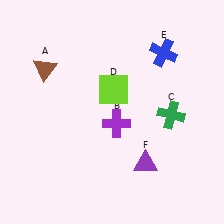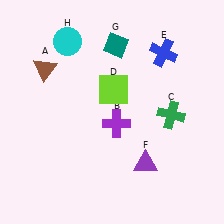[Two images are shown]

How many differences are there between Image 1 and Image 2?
There are 2 differences between the two images.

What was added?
A teal diamond (G), a cyan circle (H) were added in Image 2.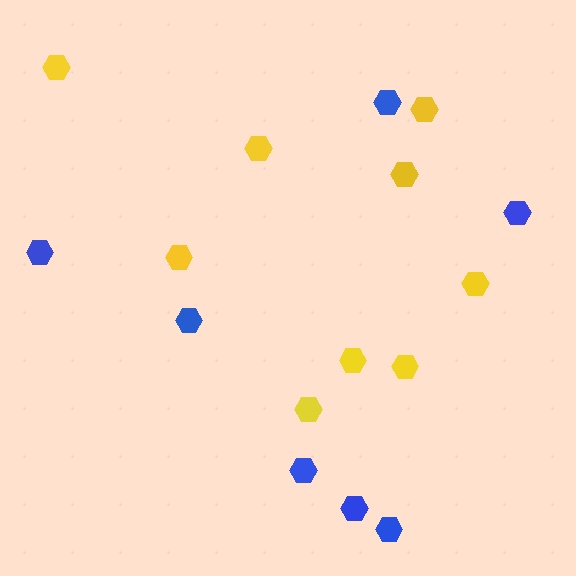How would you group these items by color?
There are 2 groups: one group of yellow hexagons (9) and one group of blue hexagons (7).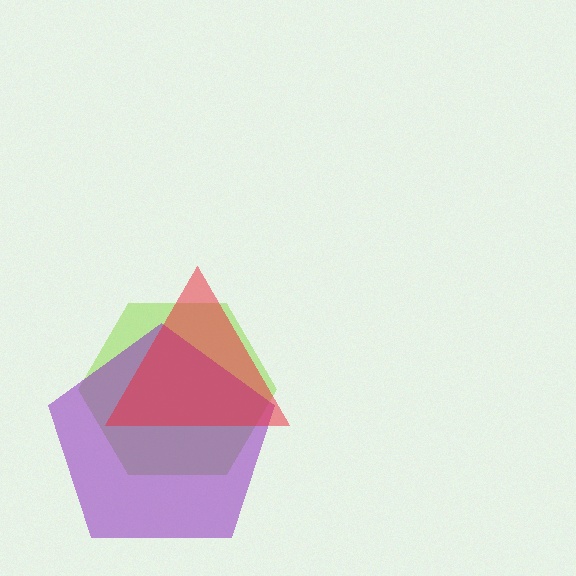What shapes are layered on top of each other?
The layered shapes are: a lime hexagon, a purple pentagon, a red triangle.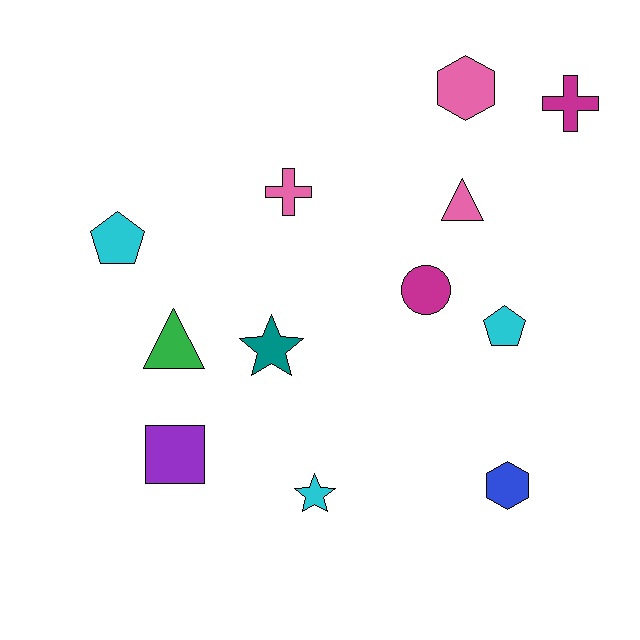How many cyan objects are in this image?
There are 3 cyan objects.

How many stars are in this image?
There are 2 stars.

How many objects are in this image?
There are 12 objects.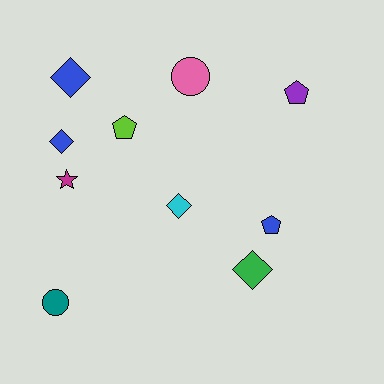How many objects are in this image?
There are 10 objects.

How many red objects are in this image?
There are no red objects.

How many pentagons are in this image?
There are 3 pentagons.